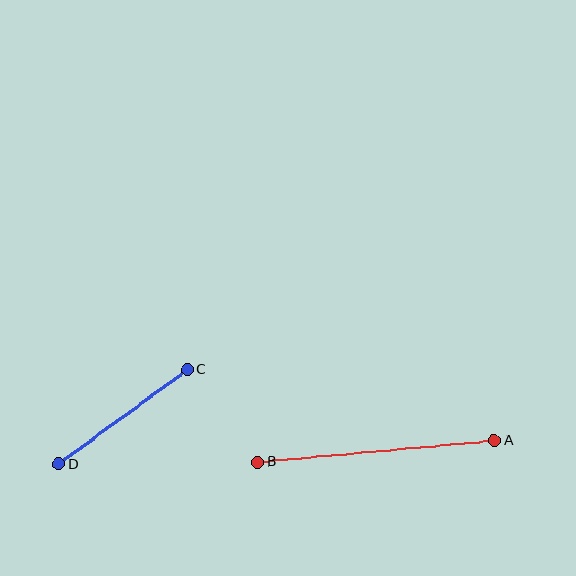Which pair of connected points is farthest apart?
Points A and B are farthest apart.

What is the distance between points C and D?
The distance is approximately 159 pixels.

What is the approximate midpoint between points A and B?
The midpoint is at approximately (376, 451) pixels.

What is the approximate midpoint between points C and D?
The midpoint is at approximately (123, 417) pixels.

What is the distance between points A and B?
The distance is approximately 238 pixels.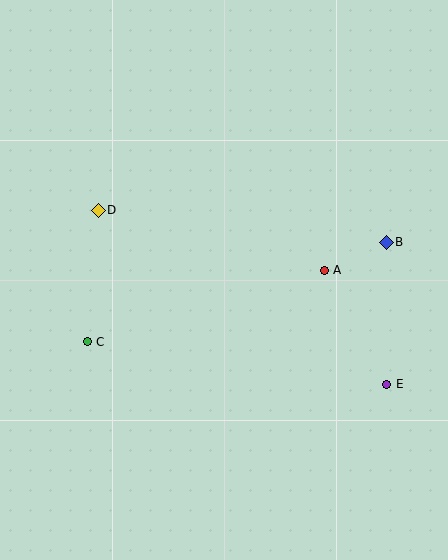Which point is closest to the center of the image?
Point A at (324, 271) is closest to the center.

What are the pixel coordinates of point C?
Point C is at (87, 342).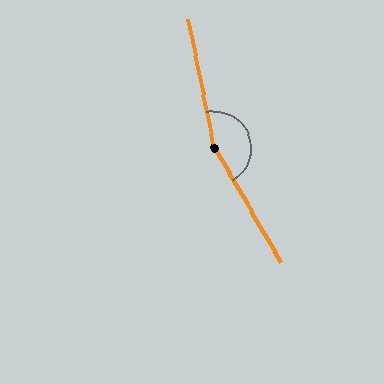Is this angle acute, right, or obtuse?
It is obtuse.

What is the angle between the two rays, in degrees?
Approximately 161 degrees.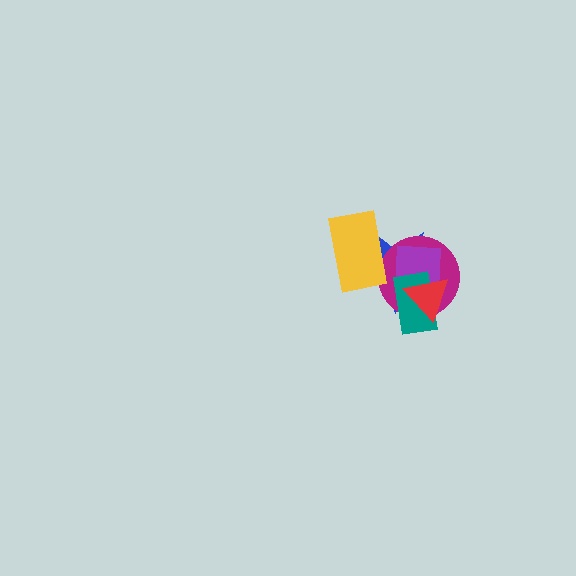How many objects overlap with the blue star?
5 objects overlap with the blue star.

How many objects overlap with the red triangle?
4 objects overlap with the red triangle.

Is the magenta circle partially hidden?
Yes, it is partially covered by another shape.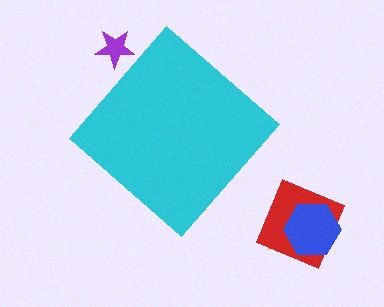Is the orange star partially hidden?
No, the orange star is fully visible.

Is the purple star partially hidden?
Yes, the purple star is partially hidden behind the cyan diamond.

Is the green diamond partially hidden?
No, the green diamond is fully visible.